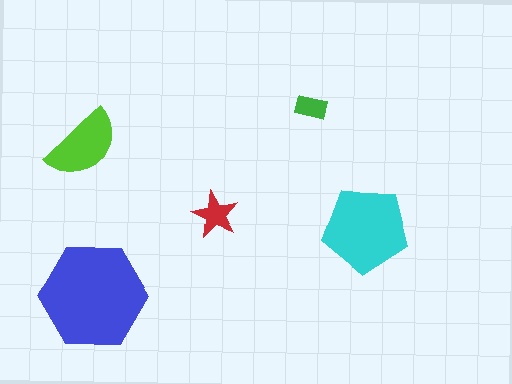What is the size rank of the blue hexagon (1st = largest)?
1st.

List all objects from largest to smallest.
The blue hexagon, the cyan pentagon, the lime semicircle, the red star, the green rectangle.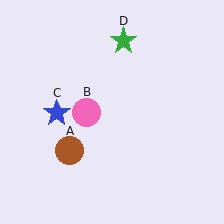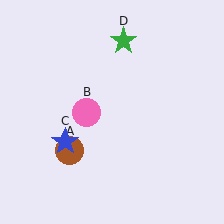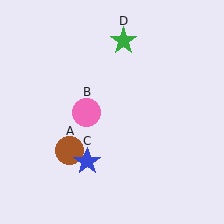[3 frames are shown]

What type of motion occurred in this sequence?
The blue star (object C) rotated counterclockwise around the center of the scene.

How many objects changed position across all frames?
1 object changed position: blue star (object C).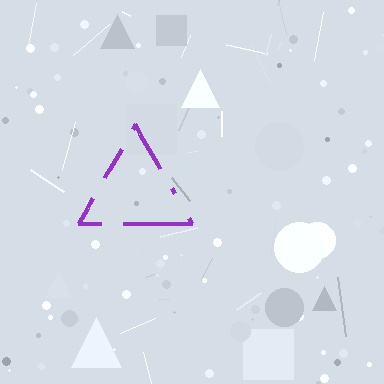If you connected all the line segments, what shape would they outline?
They would outline a triangle.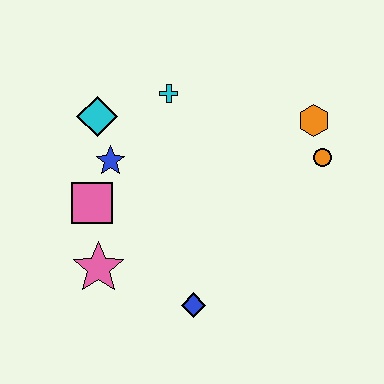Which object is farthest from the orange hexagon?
The pink star is farthest from the orange hexagon.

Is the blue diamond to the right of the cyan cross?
Yes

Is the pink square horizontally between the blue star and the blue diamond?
No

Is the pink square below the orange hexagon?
Yes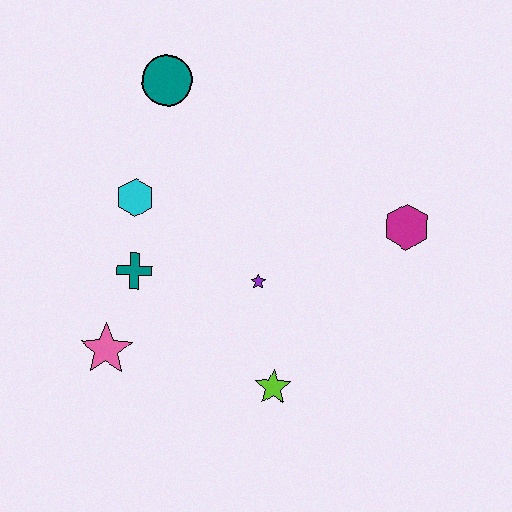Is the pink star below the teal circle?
Yes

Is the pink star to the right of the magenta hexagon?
No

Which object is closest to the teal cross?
The cyan hexagon is closest to the teal cross.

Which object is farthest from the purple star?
The teal circle is farthest from the purple star.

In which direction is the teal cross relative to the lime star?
The teal cross is to the left of the lime star.